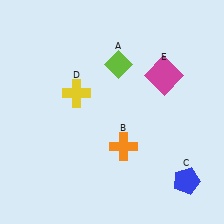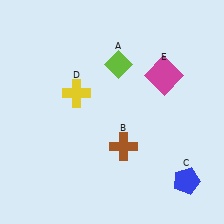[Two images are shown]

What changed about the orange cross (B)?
In Image 1, B is orange. In Image 2, it changed to brown.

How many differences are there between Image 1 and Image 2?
There is 1 difference between the two images.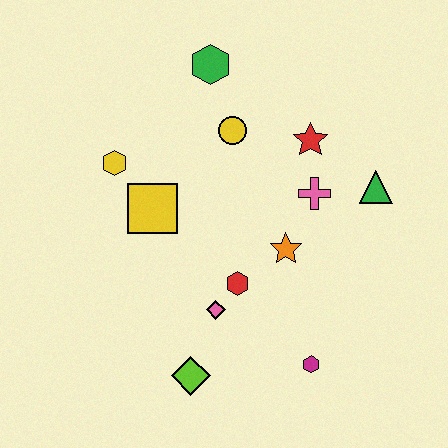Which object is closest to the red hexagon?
The pink diamond is closest to the red hexagon.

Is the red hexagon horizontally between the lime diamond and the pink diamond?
No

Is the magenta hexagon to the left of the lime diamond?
No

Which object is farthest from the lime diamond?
The green hexagon is farthest from the lime diamond.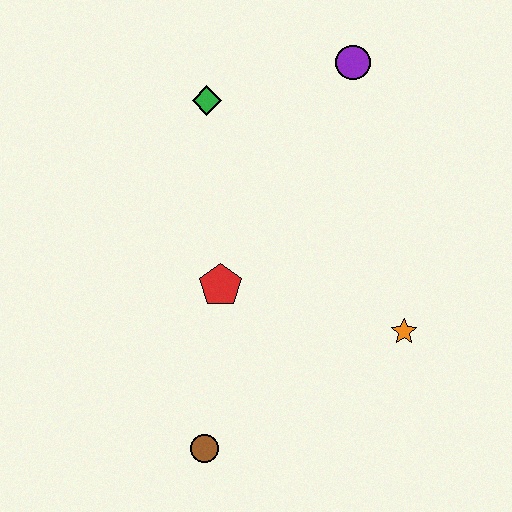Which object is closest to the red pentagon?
The brown circle is closest to the red pentagon.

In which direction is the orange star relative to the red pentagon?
The orange star is to the right of the red pentagon.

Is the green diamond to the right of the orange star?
No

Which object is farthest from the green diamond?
The brown circle is farthest from the green diamond.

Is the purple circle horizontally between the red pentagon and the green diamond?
No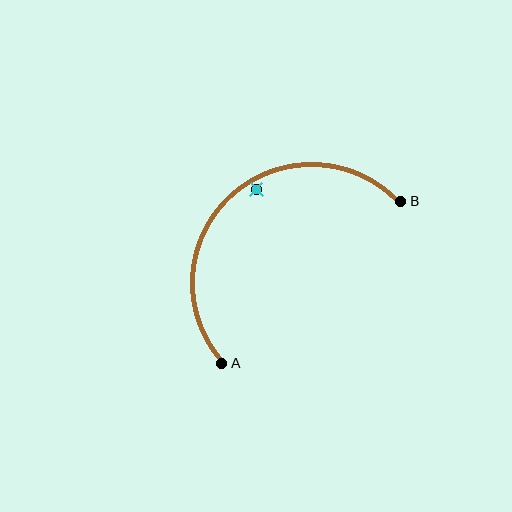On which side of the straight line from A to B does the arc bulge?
The arc bulges above and to the left of the straight line connecting A and B.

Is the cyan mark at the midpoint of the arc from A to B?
No — the cyan mark does not lie on the arc at all. It sits slightly inside the curve.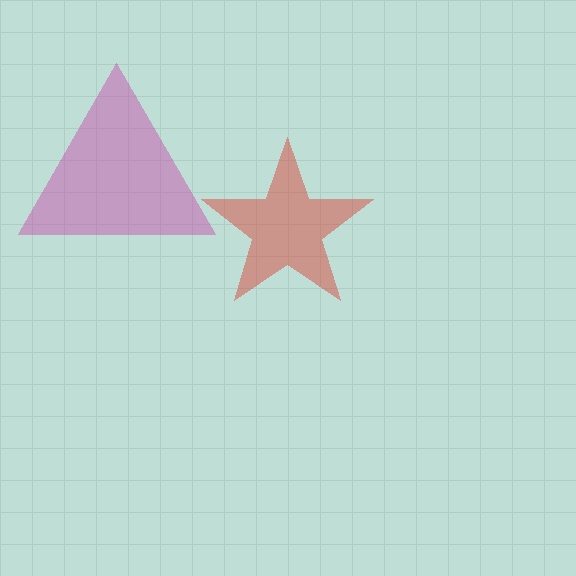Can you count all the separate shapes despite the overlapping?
Yes, there are 2 separate shapes.